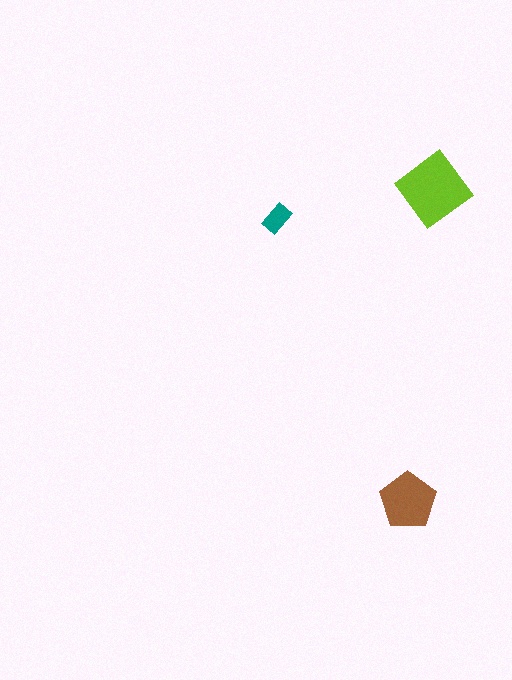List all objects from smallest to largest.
The teal rectangle, the brown pentagon, the lime diamond.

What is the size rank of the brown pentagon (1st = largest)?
2nd.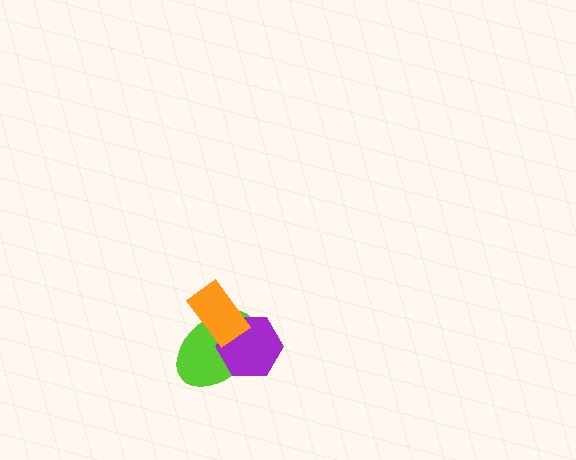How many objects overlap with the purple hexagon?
2 objects overlap with the purple hexagon.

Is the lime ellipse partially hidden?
Yes, it is partially covered by another shape.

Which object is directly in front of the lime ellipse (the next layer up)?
The purple hexagon is directly in front of the lime ellipse.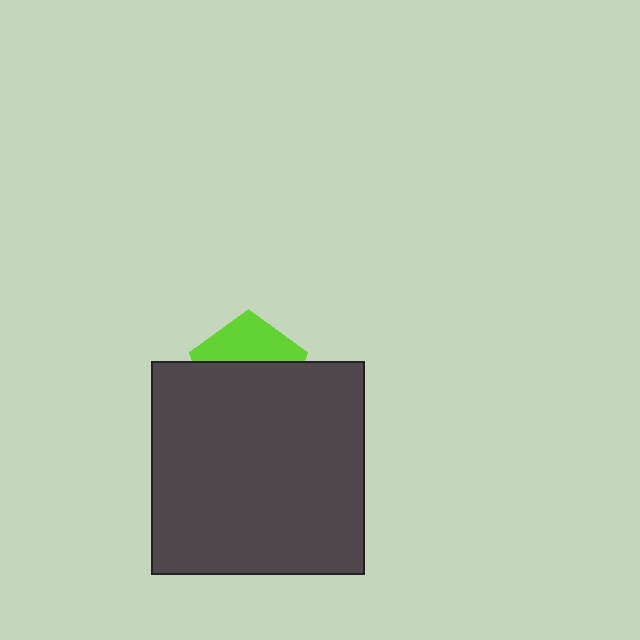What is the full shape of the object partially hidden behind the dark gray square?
The partially hidden object is a lime pentagon.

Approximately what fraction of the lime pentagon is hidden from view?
Roughly 61% of the lime pentagon is hidden behind the dark gray square.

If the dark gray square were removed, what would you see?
You would see the complete lime pentagon.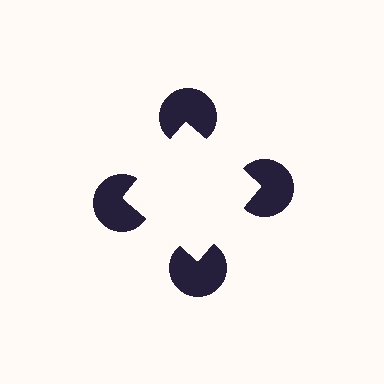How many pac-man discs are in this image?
There are 4 — one at each vertex of the illusory square.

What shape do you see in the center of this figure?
An illusory square — its edges are inferred from the aligned wedge cuts in the pac-man discs, not physically drawn.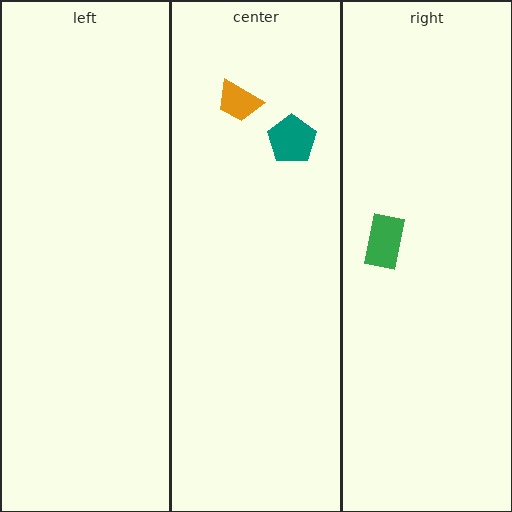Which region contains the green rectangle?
The right region.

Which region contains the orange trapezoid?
The center region.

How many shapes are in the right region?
1.